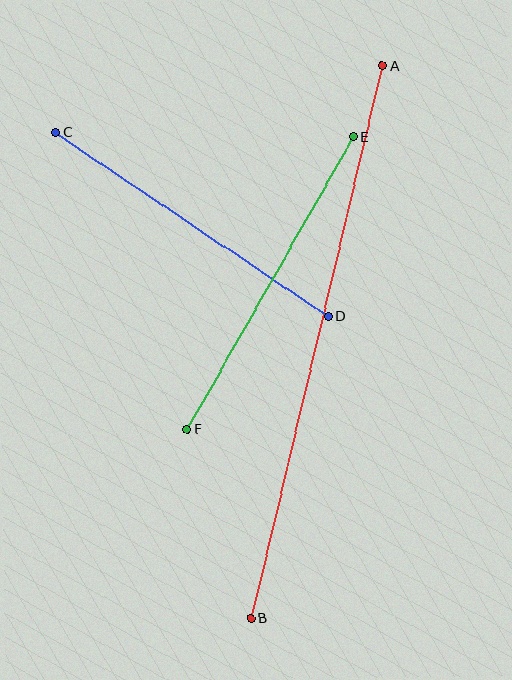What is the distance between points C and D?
The distance is approximately 329 pixels.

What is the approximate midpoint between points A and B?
The midpoint is at approximately (317, 342) pixels.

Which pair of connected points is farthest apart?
Points A and B are farthest apart.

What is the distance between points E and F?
The distance is approximately 336 pixels.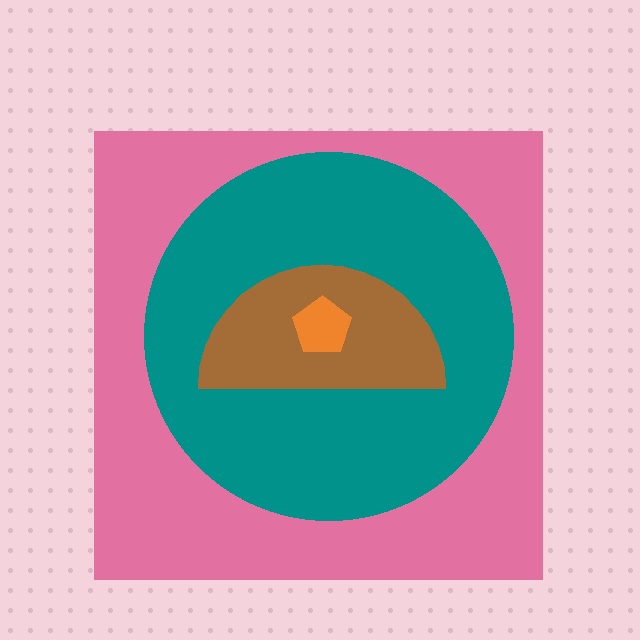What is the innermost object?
The orange pentagon.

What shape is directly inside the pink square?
The teal circle.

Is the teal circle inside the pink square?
Yes.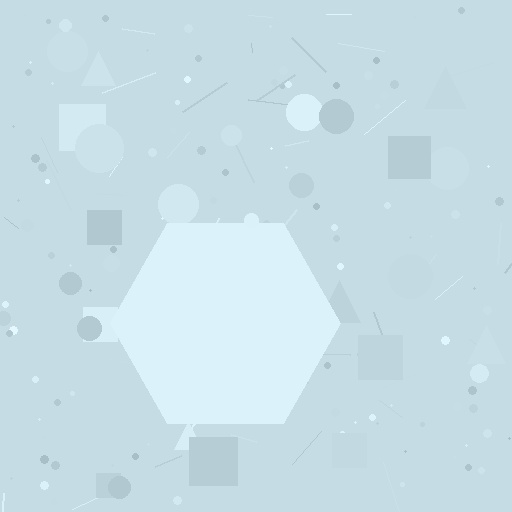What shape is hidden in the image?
A hexagon is hidden in the image.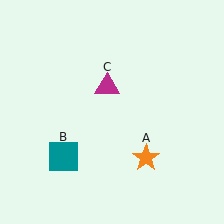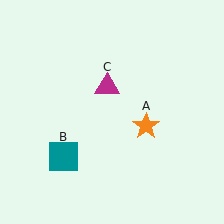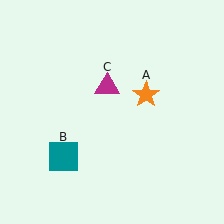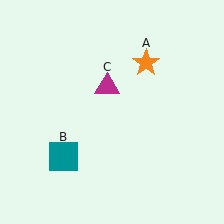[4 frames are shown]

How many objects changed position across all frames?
1 object changed position: orange star (object A).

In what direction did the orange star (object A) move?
The orange star (object A) moved up.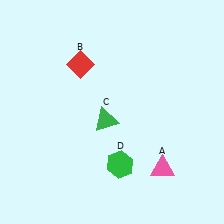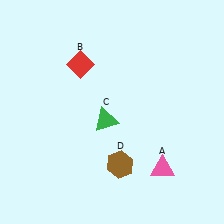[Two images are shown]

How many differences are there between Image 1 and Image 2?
There is 1 difference between the two images.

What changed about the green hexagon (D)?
In Image 1, D is green. In Image 2, it changed to brown.